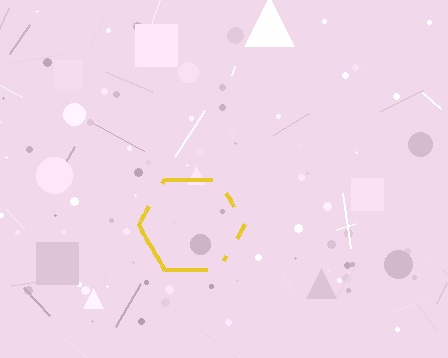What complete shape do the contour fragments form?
The contour fragments form a hexagon.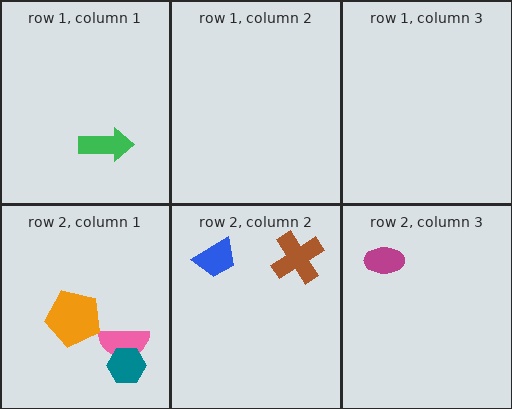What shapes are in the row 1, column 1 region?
The green arrow.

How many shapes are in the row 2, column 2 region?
2.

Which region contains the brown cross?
The row 2, column 2 region.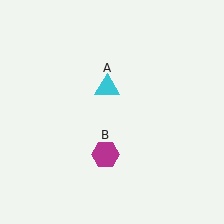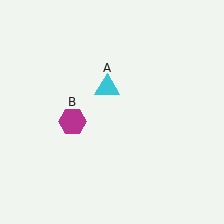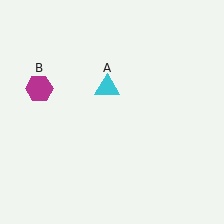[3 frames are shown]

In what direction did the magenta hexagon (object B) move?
The magenta hexagon (object B) moved up and to the left.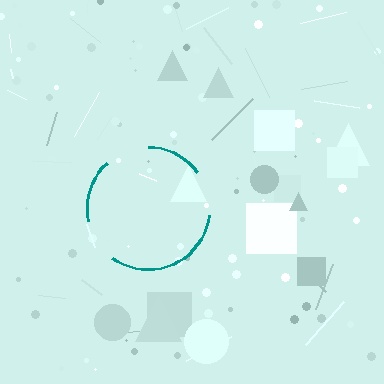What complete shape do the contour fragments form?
The contour fragments form a circle.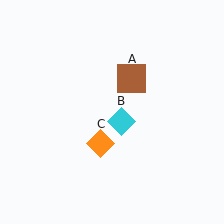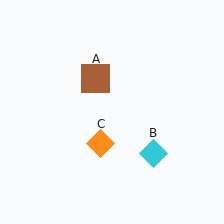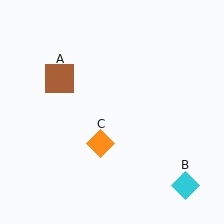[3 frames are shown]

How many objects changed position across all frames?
2 objects changed position: brown square (object A), cyan diamond (object B).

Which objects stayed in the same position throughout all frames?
Orange diamond (object C) remained stationary.